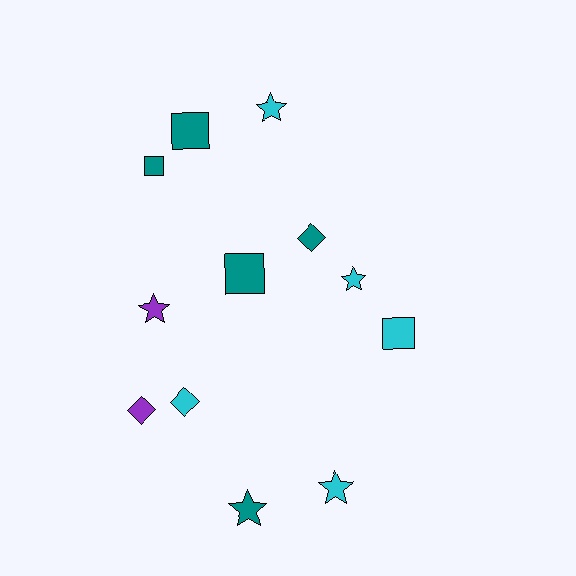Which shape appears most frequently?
Star, with 5 objects.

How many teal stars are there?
There is 1 teal star.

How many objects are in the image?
There are 12 objects.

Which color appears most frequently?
Teal, with 5 objects.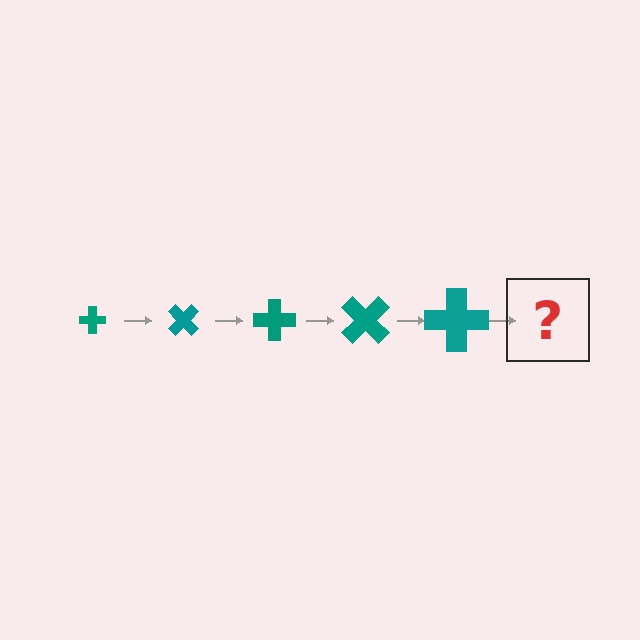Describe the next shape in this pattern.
It should be a cross, larger than the previous one and rotated 225 degrees from the start.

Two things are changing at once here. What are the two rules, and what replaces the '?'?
The two rules are that the cross grows larger each step and it rotates 45 degrees each step. The '?' should be a cross, larger than the previous one and rotated 225 degrees from the start.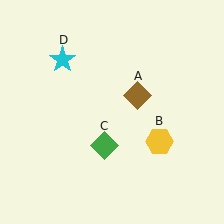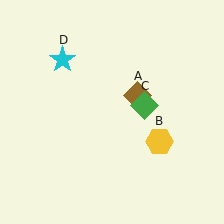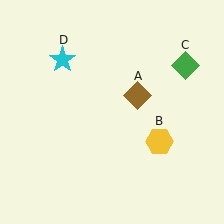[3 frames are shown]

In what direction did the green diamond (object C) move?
The green diamond (object C) moved up and to the right.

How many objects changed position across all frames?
1 object changed position: green diamond (object C).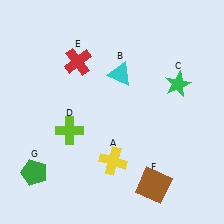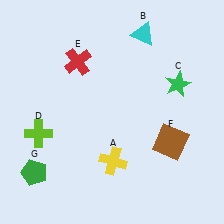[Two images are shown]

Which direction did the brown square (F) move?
The brown square (F) moved up.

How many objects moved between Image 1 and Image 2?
3 objects moved between the two images.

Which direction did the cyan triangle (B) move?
The cyan triangle (B) moved up.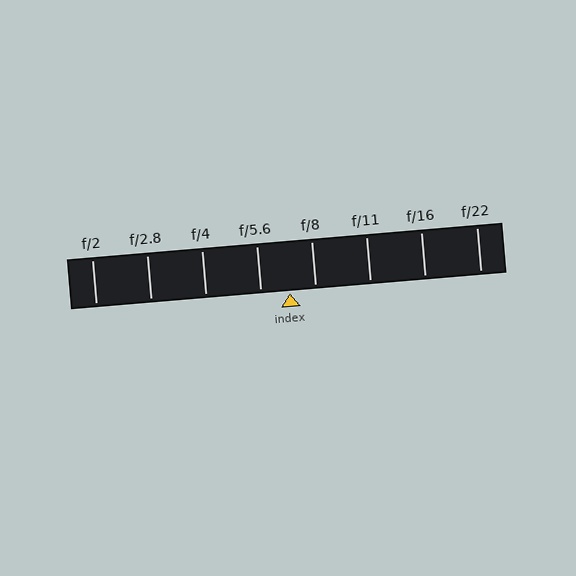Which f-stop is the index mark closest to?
The index mark is closest to f/8.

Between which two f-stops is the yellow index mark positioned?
The index mark is between f/5.6 and f/8.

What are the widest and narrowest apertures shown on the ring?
The widest aperture shown is f/2 and the narrowest is f/22.